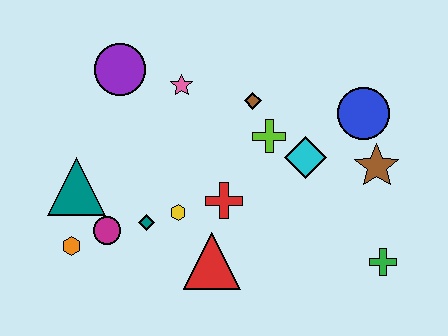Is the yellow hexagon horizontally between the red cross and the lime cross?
No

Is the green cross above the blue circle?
No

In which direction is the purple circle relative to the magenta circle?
The purple circle is above the magenta circle.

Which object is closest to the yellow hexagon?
The teal diamond is closest to the yellow hexagon.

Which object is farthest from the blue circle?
The orange hexagon is farthest from the blue circle.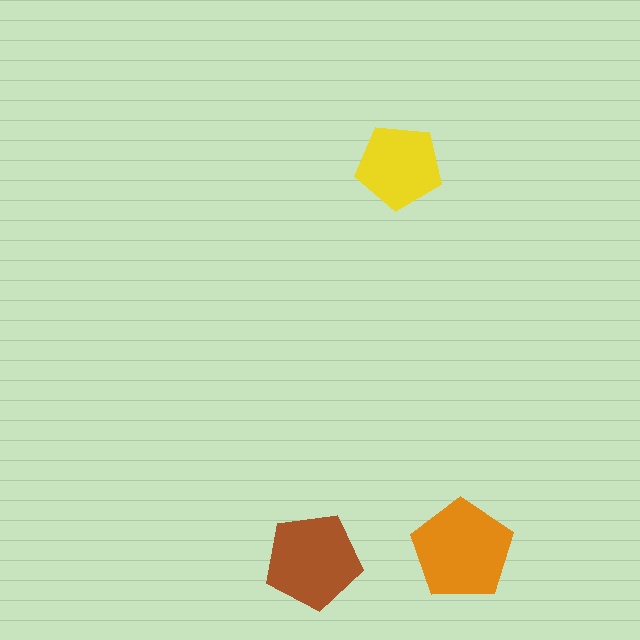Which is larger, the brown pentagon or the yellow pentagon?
The brown one.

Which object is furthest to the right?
The orange pentagon is rightmost.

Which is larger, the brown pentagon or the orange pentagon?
The orange one.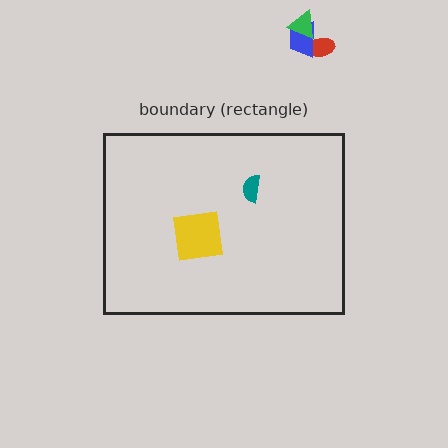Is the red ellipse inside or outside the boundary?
Outside.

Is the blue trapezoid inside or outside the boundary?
Outside.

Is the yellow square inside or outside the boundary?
Inside.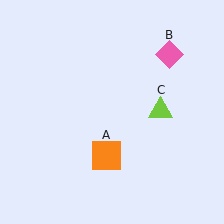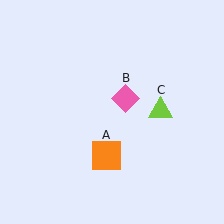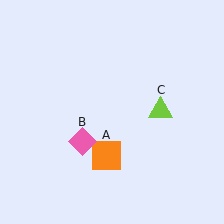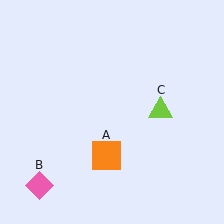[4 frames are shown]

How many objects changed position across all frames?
1 object changed position: pink diamond (object B).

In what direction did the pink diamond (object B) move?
The pink diamond (object B) moved down and to the left.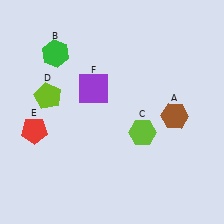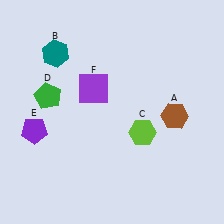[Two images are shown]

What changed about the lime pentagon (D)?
In Image 1, D is lime. In Image 2, it changed to green.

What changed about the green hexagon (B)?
In Image 1, B is green. In Image 2, it changed to teal.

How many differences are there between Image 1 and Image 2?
There are 3 differences between the two images.